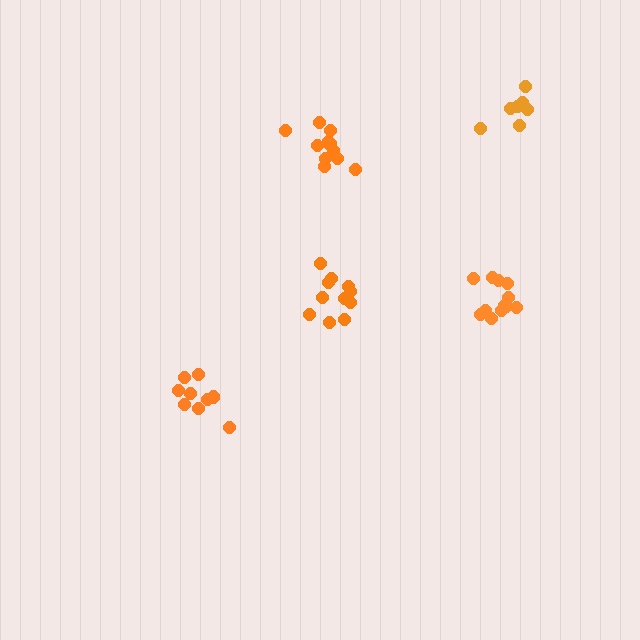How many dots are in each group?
Group 1: 9 dots, Group 2: 12 dots, Group 3: 7 dots, Group 4: 12 dots, Group 5: 11 dots (51 total).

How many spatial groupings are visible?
There are 5 spatial groupings.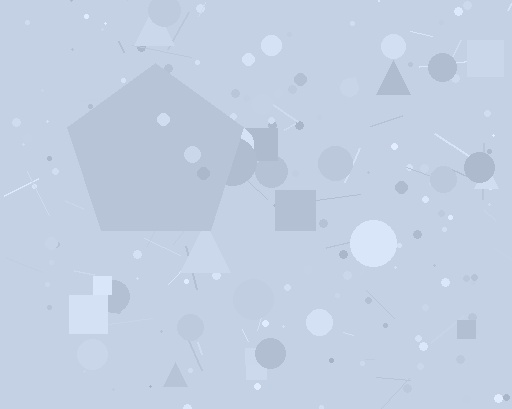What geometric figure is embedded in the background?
A pentagon is embedded in the background.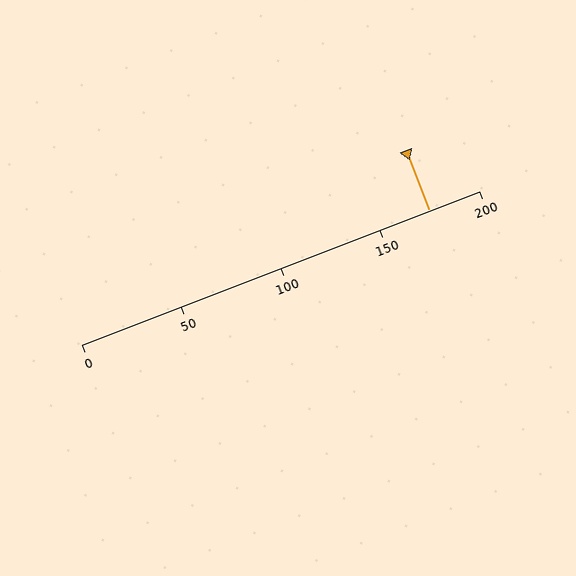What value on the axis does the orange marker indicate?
The marker indicates approximately 175.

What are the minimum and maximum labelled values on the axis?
The axis runs from 0 to 200.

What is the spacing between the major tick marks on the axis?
The major ticks are spaced 50 apart.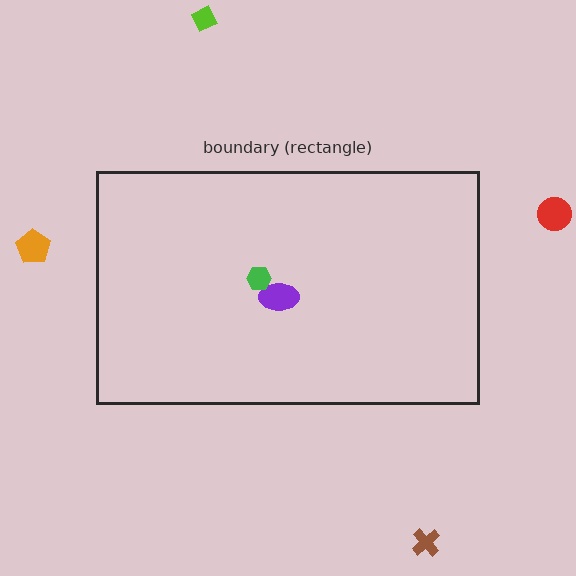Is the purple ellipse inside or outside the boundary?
Inside.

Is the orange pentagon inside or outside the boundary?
Outside.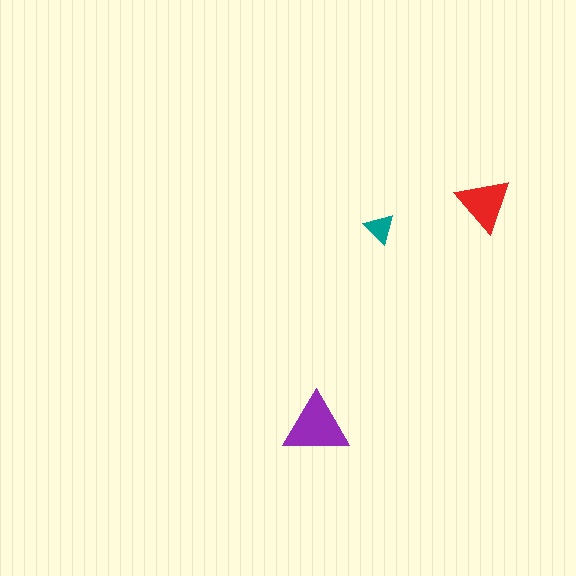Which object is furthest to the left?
The purple triangle is leftmost.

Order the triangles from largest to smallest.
the purple one, the red one, the teal one.